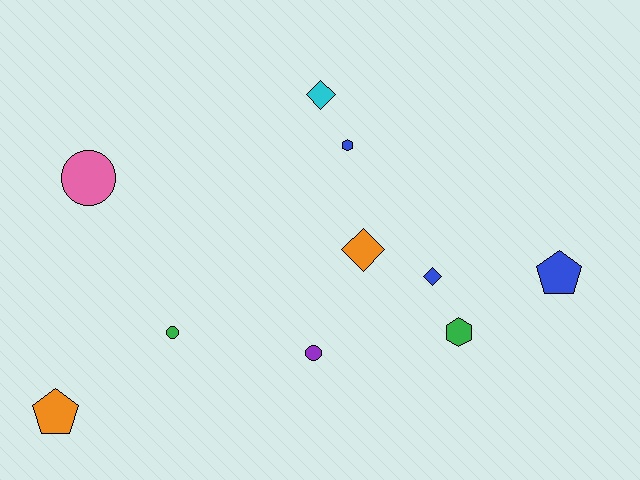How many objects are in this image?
There are 10 objects.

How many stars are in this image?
There are no stars.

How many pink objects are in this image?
There is 1 pink object.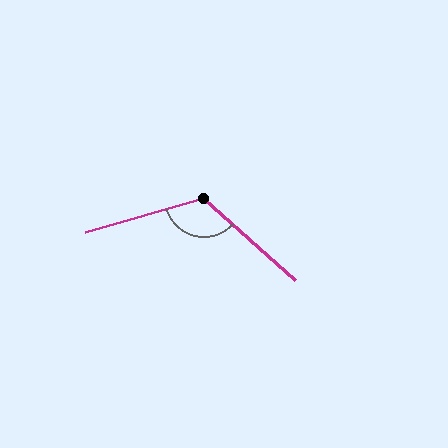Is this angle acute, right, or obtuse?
It is obtuse.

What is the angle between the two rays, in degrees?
Approximately 122 degrees.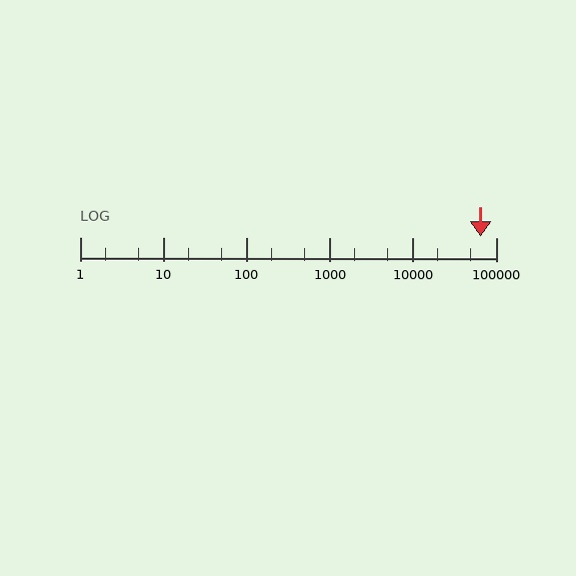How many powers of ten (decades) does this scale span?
The scale spans 5 decades, from 1 to 100000.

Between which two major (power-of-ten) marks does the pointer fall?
The pointer is between 10000 and 100000.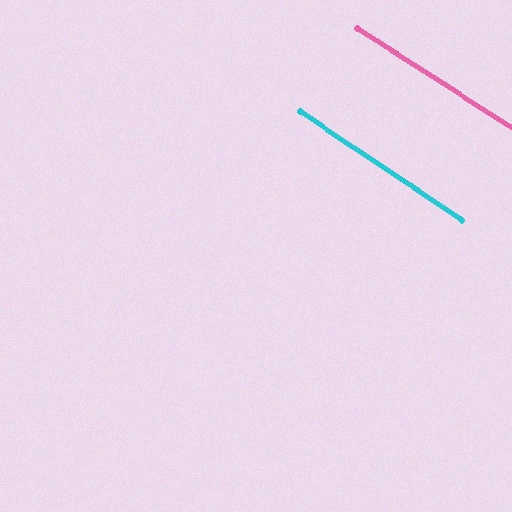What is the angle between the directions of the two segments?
Approximately 1 degree.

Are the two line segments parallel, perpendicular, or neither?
Parallel — their directions differ by only 0.9°.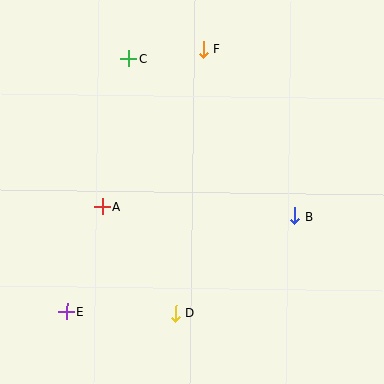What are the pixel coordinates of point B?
Point B is at (294, 216).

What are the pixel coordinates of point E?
Point E is at (67, 312).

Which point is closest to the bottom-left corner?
Point E is closest to the bottom-left corner.